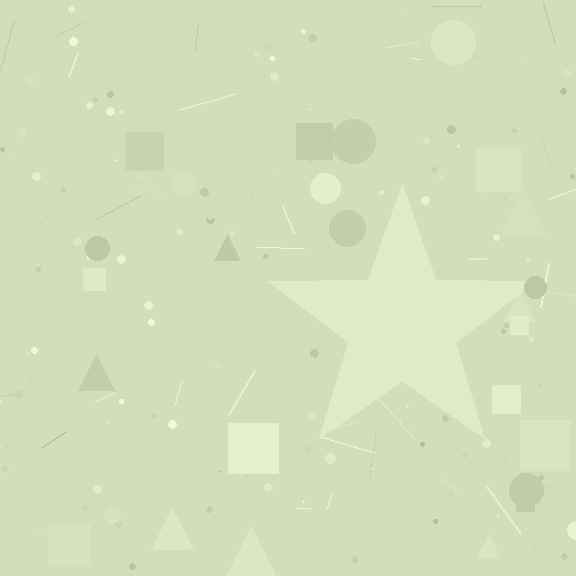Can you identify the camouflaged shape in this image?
The camouflaged shape is a star.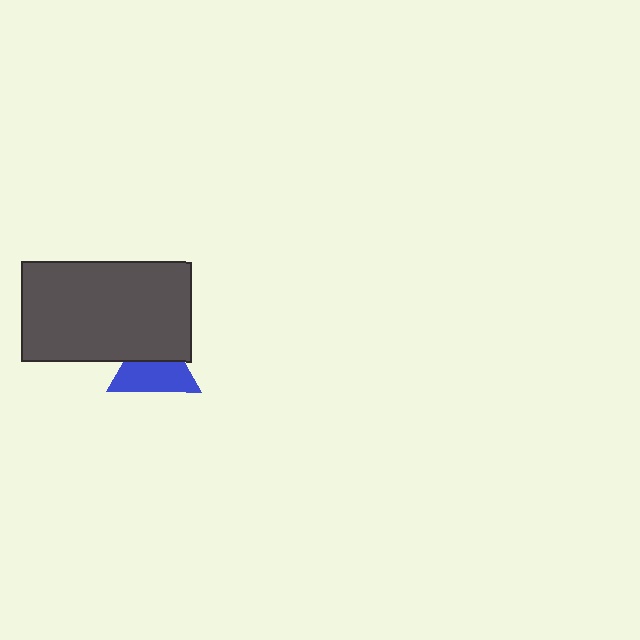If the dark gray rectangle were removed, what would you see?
You would see the complete blue triangle.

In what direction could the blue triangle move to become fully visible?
The blue triangle could move down. That would shift it out from behind the dark gray rectangle entirely.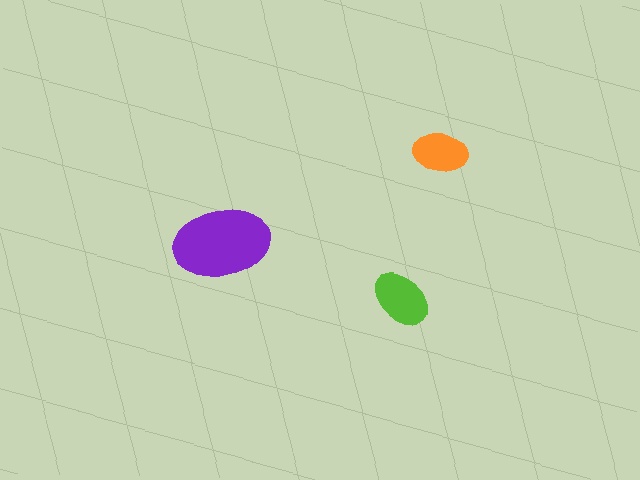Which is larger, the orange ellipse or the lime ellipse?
The lime one.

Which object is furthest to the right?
The orange ellipse is rightmost.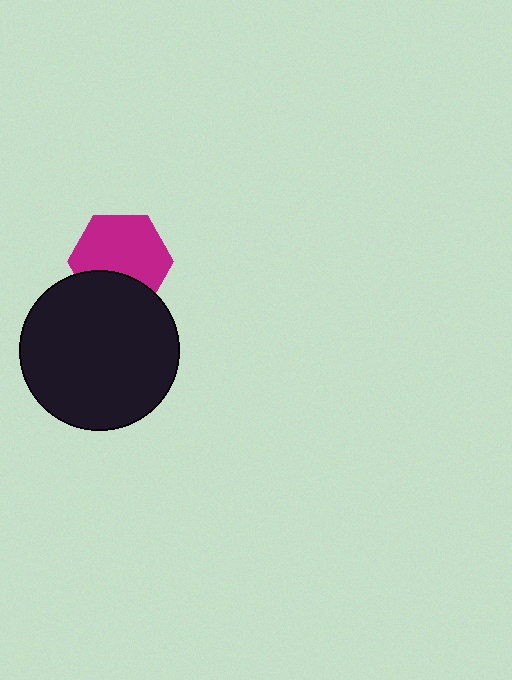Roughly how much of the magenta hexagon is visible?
Most of it is visible (roughly 70%).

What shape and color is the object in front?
The object in front is a black circle.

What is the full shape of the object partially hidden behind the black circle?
The partially hidden object is a magenta hexagon.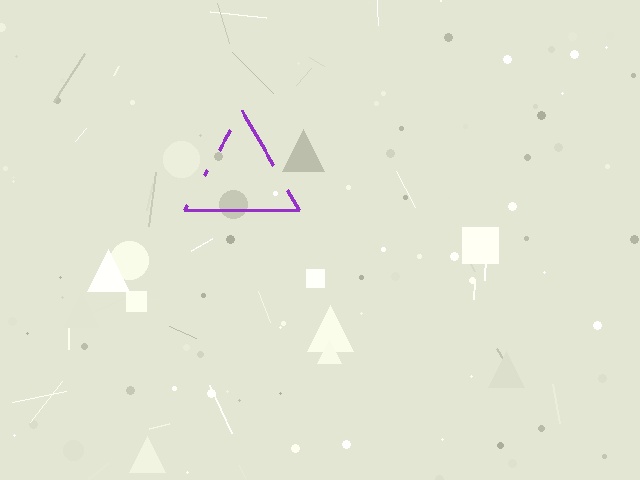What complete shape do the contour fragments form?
The contour fragments form a triangle.